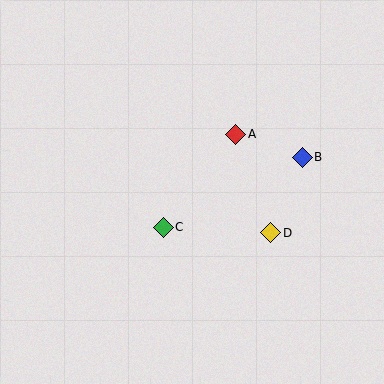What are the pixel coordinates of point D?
Point D is at (271, 233).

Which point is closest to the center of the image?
Point C at (163, 227) is closest to the center.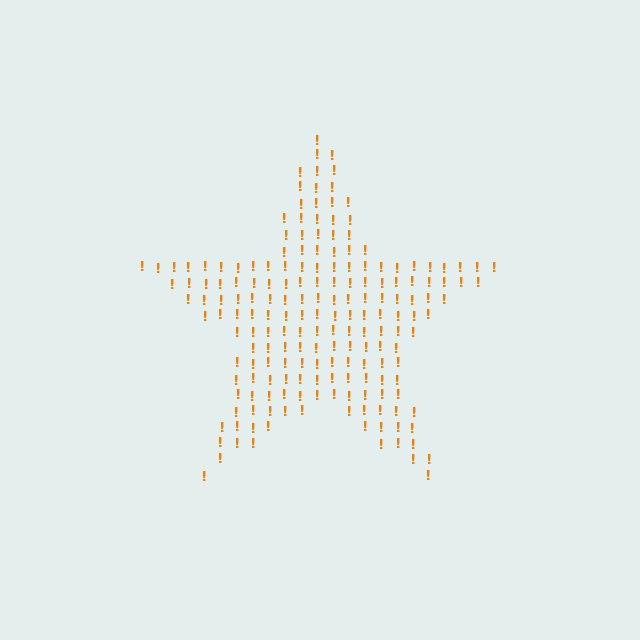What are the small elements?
The small elements are exclamation marks.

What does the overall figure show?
The overall figure shows a star.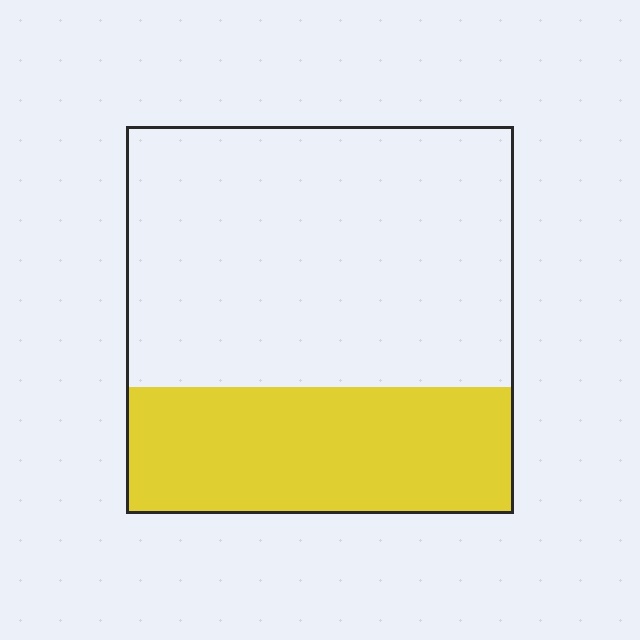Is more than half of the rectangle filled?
No.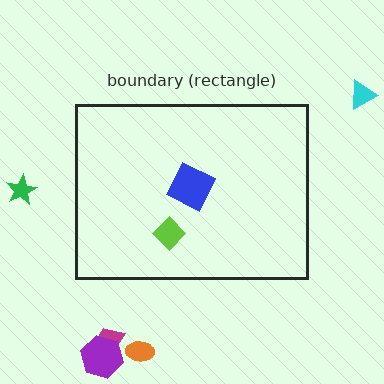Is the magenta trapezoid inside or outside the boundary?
Outside.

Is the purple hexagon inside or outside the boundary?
Outside.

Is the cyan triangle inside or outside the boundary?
Outside.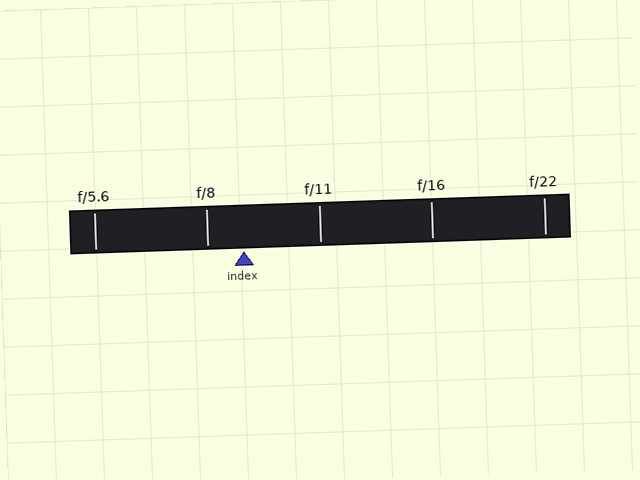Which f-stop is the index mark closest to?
The index mark is closest to f/8.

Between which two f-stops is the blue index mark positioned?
The index mark is between f/8 and f/11.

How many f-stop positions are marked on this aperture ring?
There are 5 f-stop positions marked.